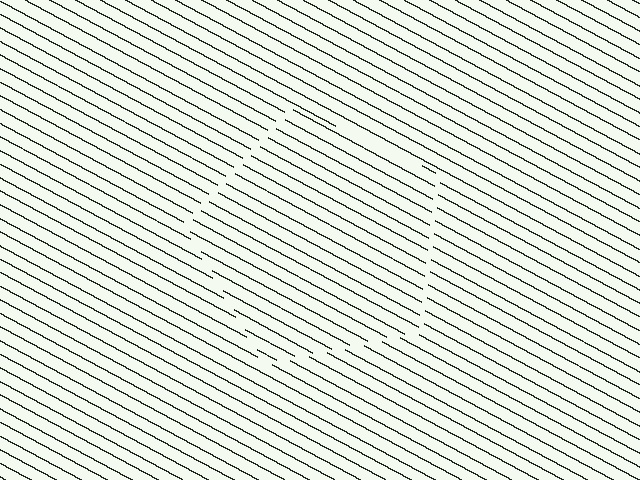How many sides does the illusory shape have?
5 sides — the line-ends trace a pentagon.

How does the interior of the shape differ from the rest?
The interior of the shape contains the same grating, shifted by half a period — the contour is defined by the phase discontinuity where line-ends from the inner and outer gratings abut.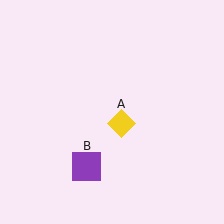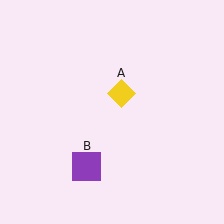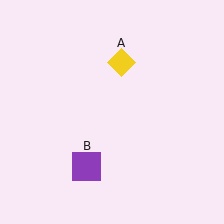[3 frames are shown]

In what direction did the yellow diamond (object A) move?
The yellow diamond (object A) moved up.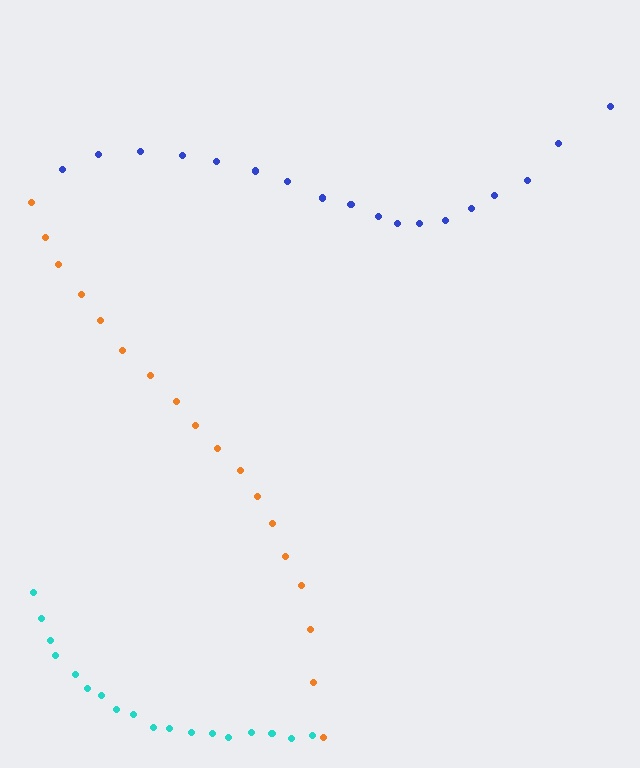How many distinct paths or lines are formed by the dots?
There are 3 distinct paths.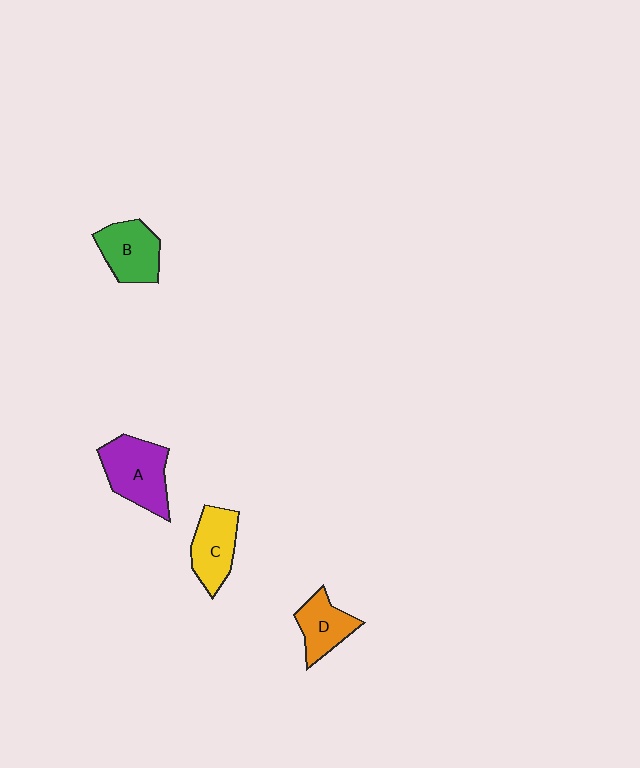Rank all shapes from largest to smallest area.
From largest to smallest: A (purple), B (green), C (yellow), D (orange).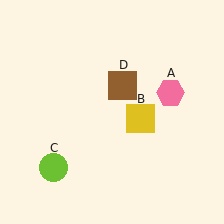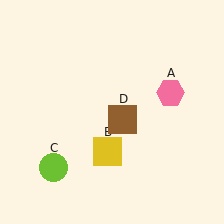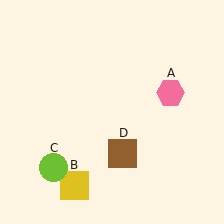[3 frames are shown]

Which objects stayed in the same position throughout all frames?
Pink hexagon (object A) and lime circle (object C) remained stationary.